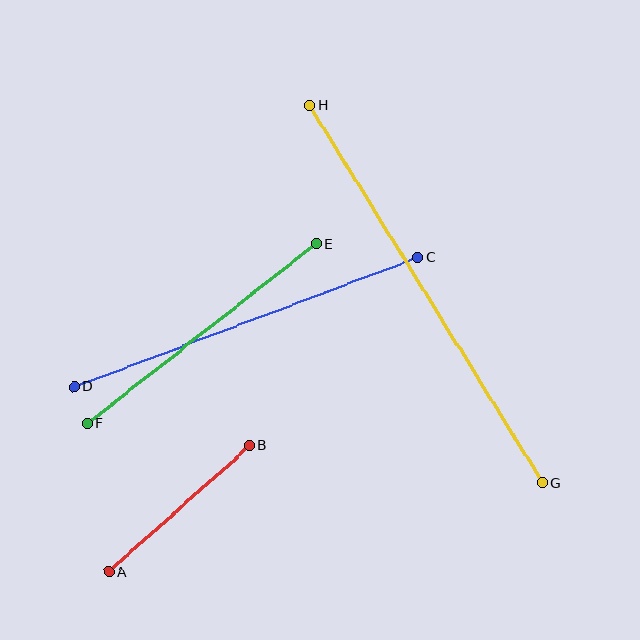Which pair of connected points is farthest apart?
Points G and H are farthest apart.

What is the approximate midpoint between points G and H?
The midpoint is at approximately (426, 294) pixels.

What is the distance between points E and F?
The distance is approximately 291 pixels.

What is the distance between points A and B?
The distance is approximately 189 pixels.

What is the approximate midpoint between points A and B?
The midpoint is at approximately (179, 509) pixels.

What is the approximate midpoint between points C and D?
The midpoint is at approximately (246, 322) pixels.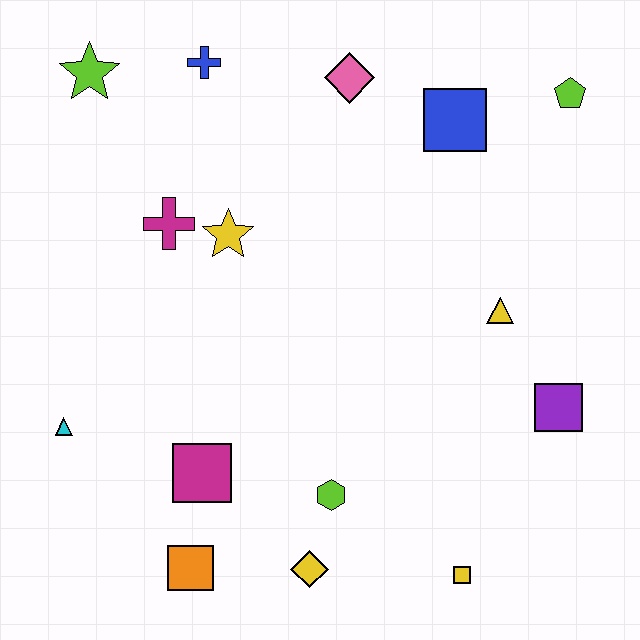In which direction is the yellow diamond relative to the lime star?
The yellow diamond is below the lime star.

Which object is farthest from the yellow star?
The yellow square is farthest from the yellow star.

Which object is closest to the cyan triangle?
The magenta square is closest to the cyan triangle.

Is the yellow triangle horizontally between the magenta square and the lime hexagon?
No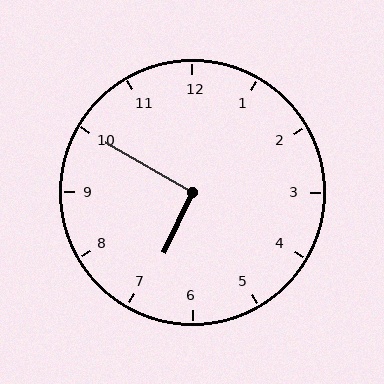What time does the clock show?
6:50.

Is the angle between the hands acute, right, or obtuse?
It is right.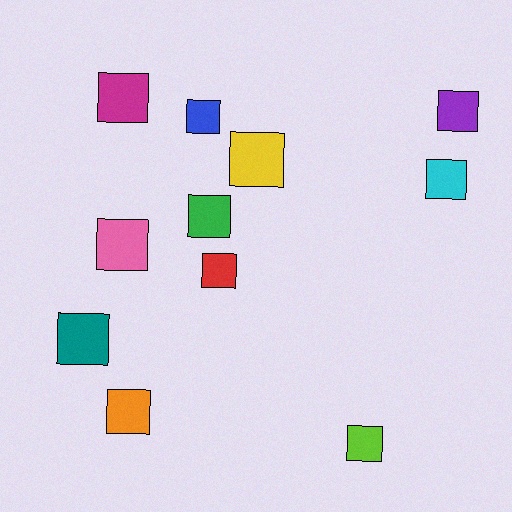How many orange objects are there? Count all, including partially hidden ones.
There is 1 orange object.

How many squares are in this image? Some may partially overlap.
There are 11 squares.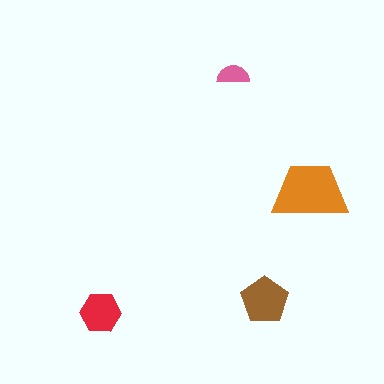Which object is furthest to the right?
The orange trapezoid is rightmost.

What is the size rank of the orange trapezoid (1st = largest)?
1st.